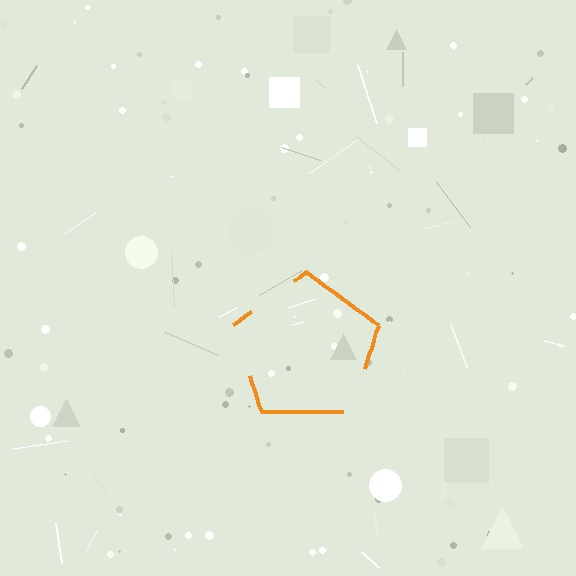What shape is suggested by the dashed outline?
The dashed outline suggests a pentagon.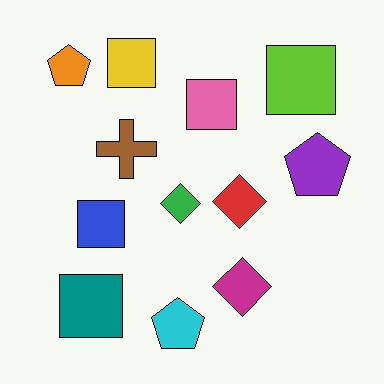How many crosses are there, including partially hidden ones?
There is 1 cross.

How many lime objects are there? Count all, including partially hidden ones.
There is 1 lime object.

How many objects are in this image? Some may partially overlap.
There are 12 objects.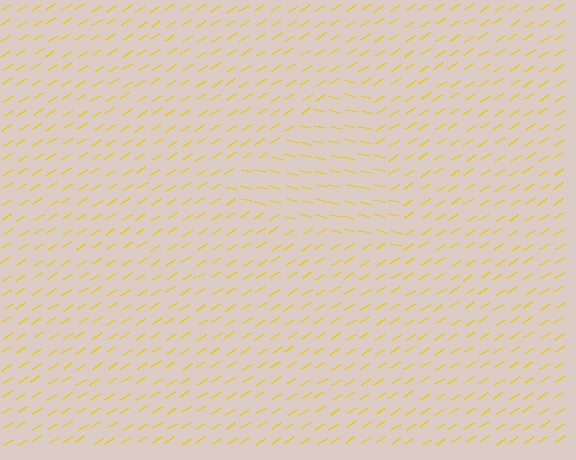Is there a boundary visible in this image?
Yes, there is a texture boundary formed by a change in line orientation.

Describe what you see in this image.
The image is filled with small yellow line segments. A triangle region in the image has lines oriented differently from the surrounding lines, creating a visible texture boundary.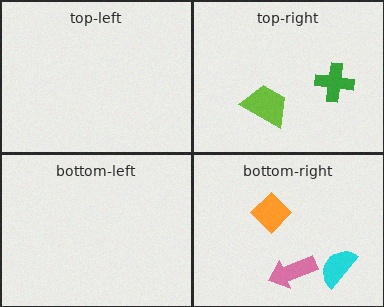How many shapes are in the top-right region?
2.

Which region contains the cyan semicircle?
The bottom-right region.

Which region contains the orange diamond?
The bottom-right region.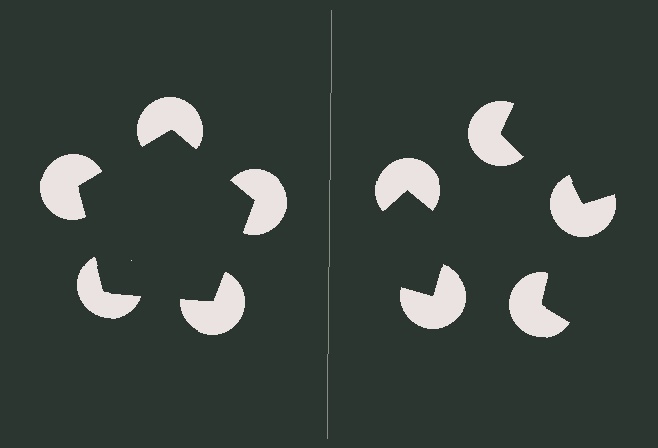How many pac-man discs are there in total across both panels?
10 — 5 on each side.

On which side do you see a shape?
An illusory pentagon appears on the left side. On the right side the wedge cuts are rotated, so no coherent shape forms.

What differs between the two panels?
The pac-man discs are positioned identically on both sides; only the wedge orientations differ. On the left they align to a pentagon; on the right they are misaligned.